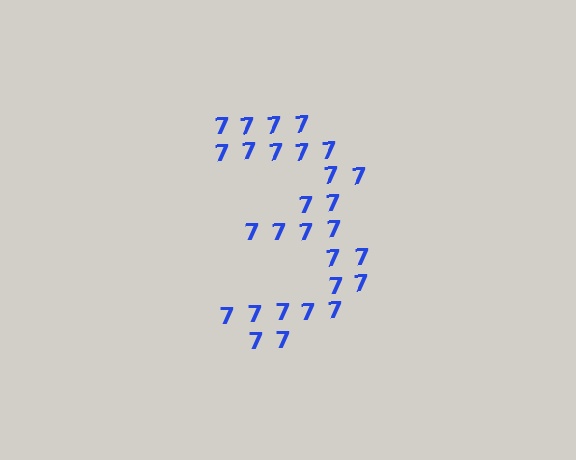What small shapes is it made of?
It is made of small digit 7's.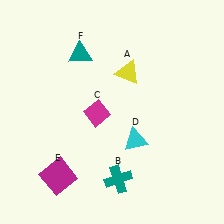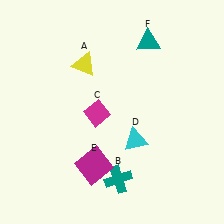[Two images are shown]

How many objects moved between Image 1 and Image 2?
3 objects moved between the two images.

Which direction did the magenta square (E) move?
The magenta square (E) moved right.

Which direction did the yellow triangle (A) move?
The yellow triangle (A) moved left.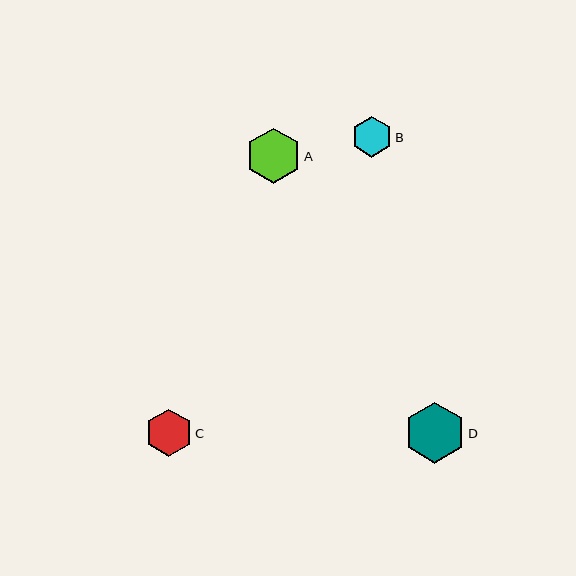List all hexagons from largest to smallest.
From largest to smallest: D, A, C, B.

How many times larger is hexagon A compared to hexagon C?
Hexagon A is approximately 1.2 times the size of hexagon C.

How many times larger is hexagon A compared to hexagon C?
Hexagon A is approximately 1.2 times the size of hexagon C.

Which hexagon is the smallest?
Hexagon B is the smallest with a size of approximately 41 pixels.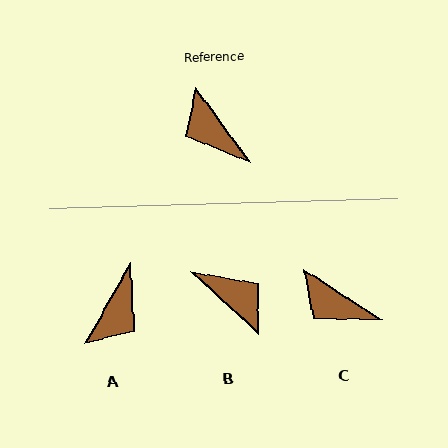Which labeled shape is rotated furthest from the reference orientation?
B, about 168 degrees away.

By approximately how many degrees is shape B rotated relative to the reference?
Approximately 168 degrees clockwise.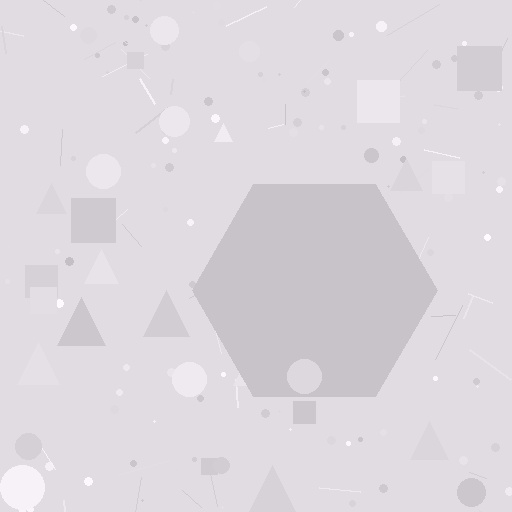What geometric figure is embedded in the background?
A hexagon is embedded in the background.